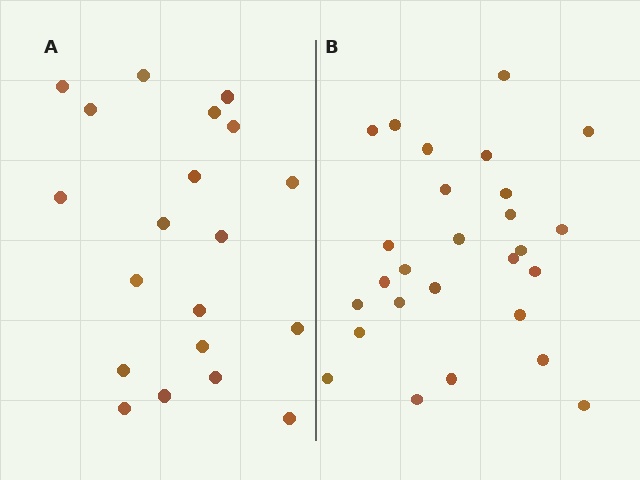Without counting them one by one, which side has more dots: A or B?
Region B (the right region) has more dots.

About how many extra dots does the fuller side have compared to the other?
Region B has roughly 8 or so more dots than region A.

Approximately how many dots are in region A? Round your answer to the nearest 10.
About 20 dots.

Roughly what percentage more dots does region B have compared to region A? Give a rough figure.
About 35% more.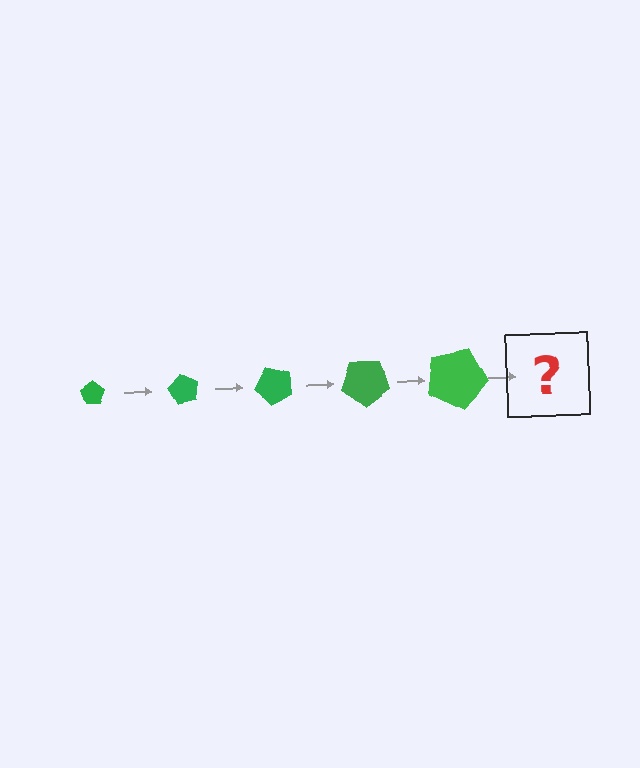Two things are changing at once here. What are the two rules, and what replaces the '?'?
The two rules are that the pentagon grows larger each step and it rotates 60 degrees each step. The '?' should be a pentagon, larger than the previous one and rotated 300 degrees from the start.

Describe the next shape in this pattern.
It should be a pentagon, larger than the previous one and rotated 300 degrees from the start.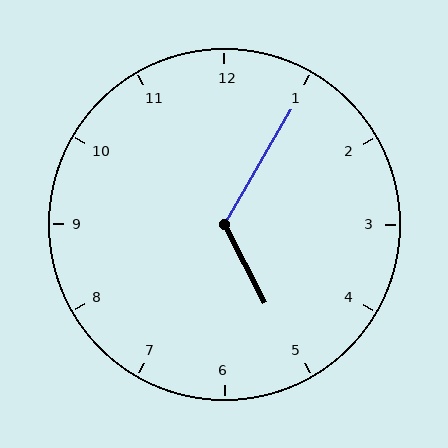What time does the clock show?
5:05.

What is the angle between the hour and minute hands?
Approximately 122 degrees.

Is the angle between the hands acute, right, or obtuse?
It is obtuse.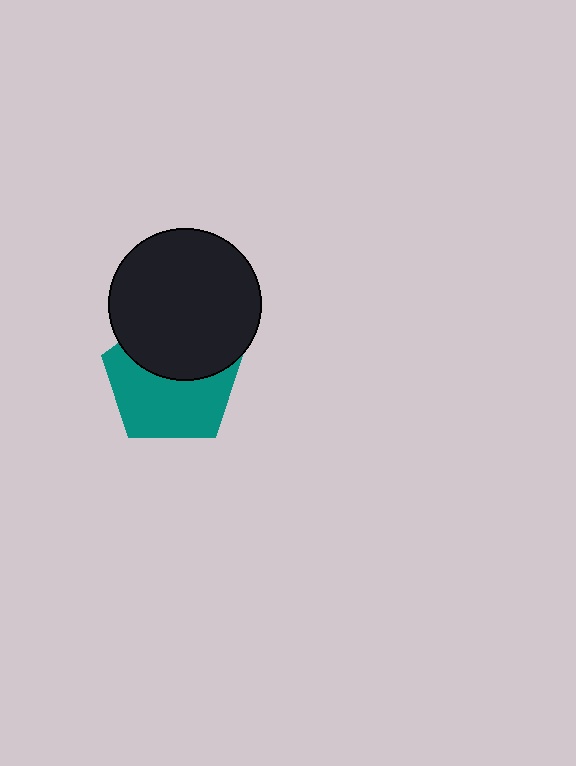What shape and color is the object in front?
The object in front is a black circle.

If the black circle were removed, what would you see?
You would see the complete teal pentagon.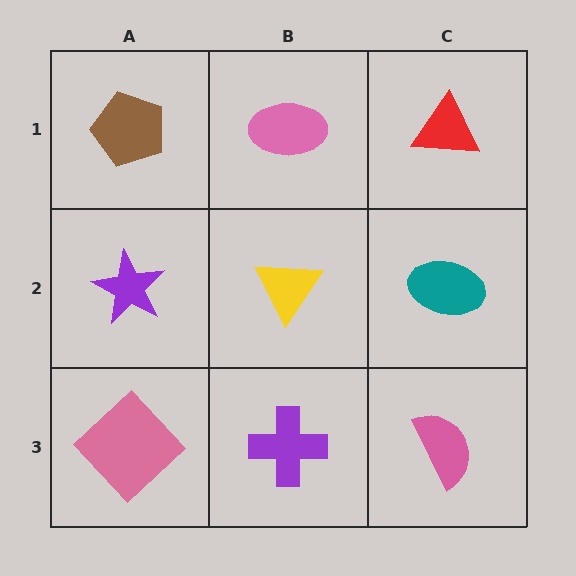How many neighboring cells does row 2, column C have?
3.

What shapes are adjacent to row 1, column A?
A purple star (row 2, column A), a pink ellipse (row 1, column B).